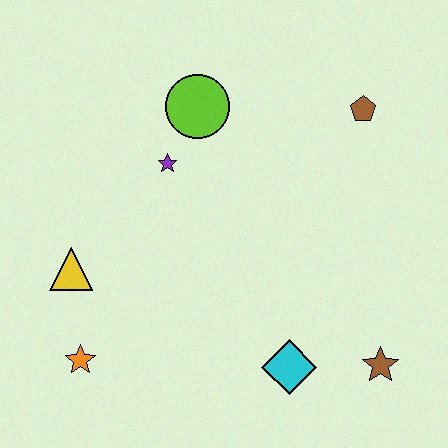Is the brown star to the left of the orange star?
No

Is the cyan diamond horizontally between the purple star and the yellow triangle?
No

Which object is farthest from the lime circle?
The brown star is farthest from the lime circle.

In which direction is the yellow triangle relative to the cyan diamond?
The yellow triangle is to the left of the cyan diamond.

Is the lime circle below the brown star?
No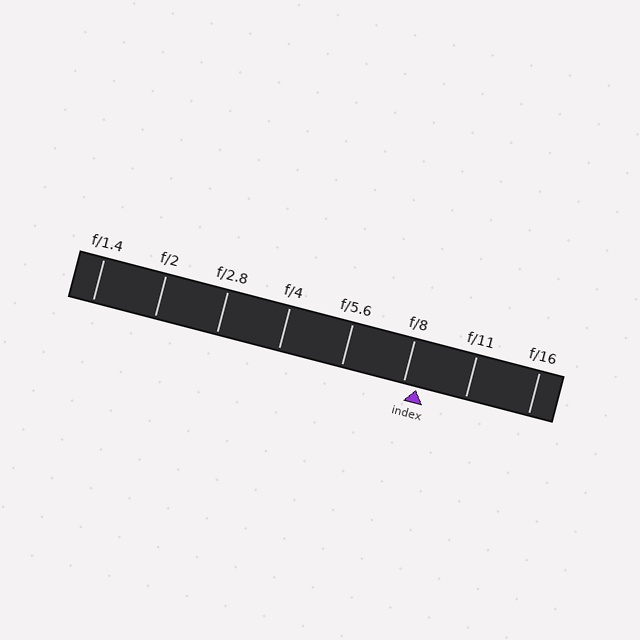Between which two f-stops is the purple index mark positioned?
The index mark is between f/8 and f/11.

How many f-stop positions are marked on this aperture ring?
There are 8 f-stop positions marked.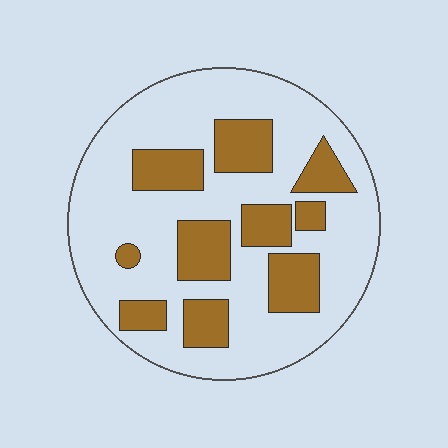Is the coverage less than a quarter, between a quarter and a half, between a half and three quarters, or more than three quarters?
Between a quarter and a half.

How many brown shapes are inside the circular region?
10.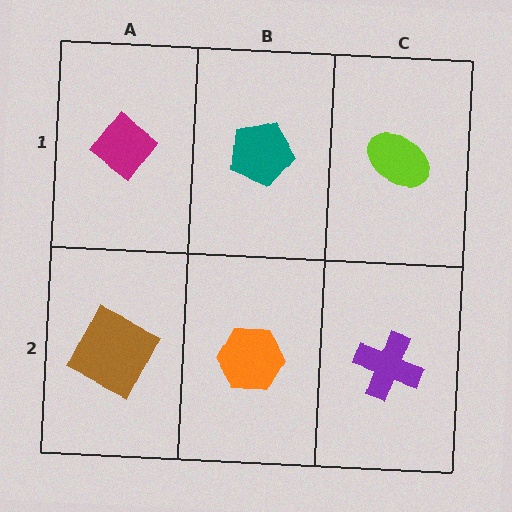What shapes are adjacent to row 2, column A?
A magenta diamond (row 1, column A), an orange hexagon (row 2, column B).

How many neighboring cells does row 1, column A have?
2.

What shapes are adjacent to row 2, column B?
A teal pentagon (row 1, column B), a brown square (row 2, column A), a purple cross (row 2, column C).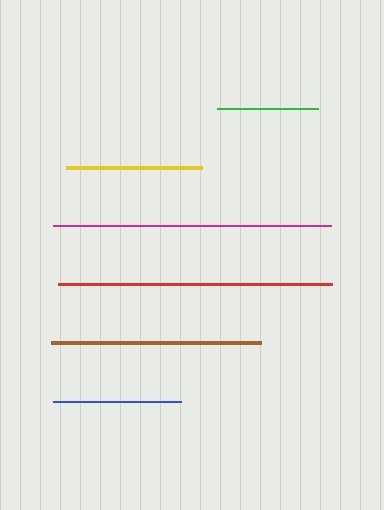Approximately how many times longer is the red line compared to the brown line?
The red line is approximately 1.3 times the length of the brown line.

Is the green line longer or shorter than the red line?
The red line is longer than the green line.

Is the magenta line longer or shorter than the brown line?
The magenta line is longer than the brown line.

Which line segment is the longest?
The magenta line is the longest at approximately 278 pixels.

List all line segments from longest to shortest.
From longest to shortest: magenta, red, brown, yellow, blue, green.